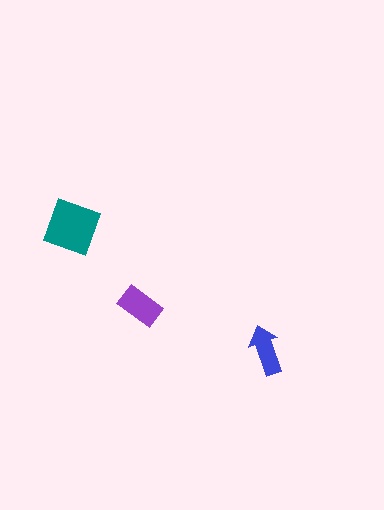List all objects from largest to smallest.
The teal square, the purple rectangle, the blue arrow.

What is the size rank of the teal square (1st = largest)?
1st.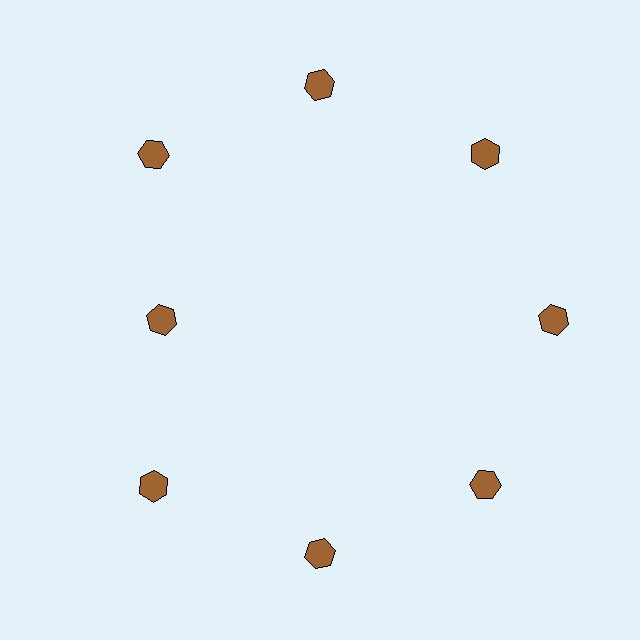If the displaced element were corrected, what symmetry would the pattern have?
It would have 8-fold rotational symmetry — the pattern would map onto itself every 45 degrees.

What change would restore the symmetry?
The symmetry would be restored by moving it outward, back onto the ring so that all 8 hexagons sit at equal angles and equal distance from the center.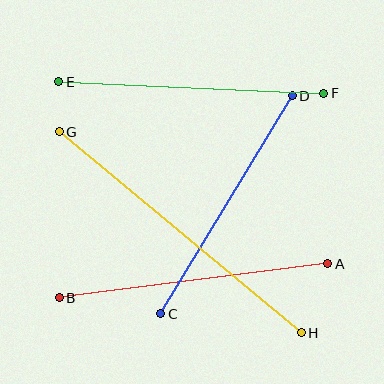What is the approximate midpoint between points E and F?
The midpoint is at approximately (191, 88) pixels.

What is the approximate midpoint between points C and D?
The midpoint is at approximately (227, 205) pixels.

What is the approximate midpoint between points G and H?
The midpoint is at approximately (180, 232) pixels.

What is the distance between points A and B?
The distance is approximately 270 pixels.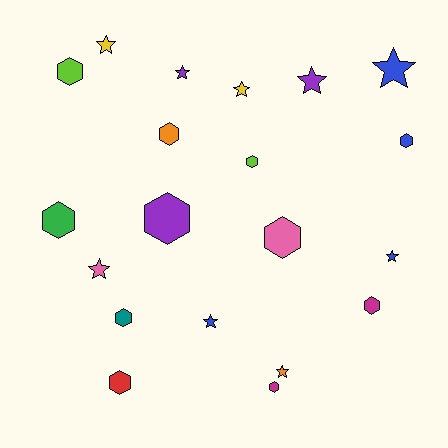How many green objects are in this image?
There is 1 green object.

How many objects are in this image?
There are 20 objects.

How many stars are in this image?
There are 9 stars.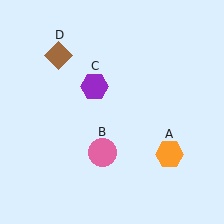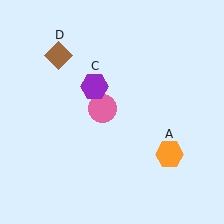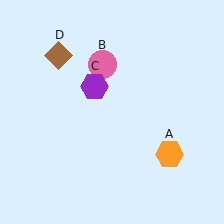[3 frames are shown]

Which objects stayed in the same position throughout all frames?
Orange hexagon (object A) and purple hexagon (object C) and brown diamond (object D) remained stationary.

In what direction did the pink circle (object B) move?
The pink circle (object B) moved up.